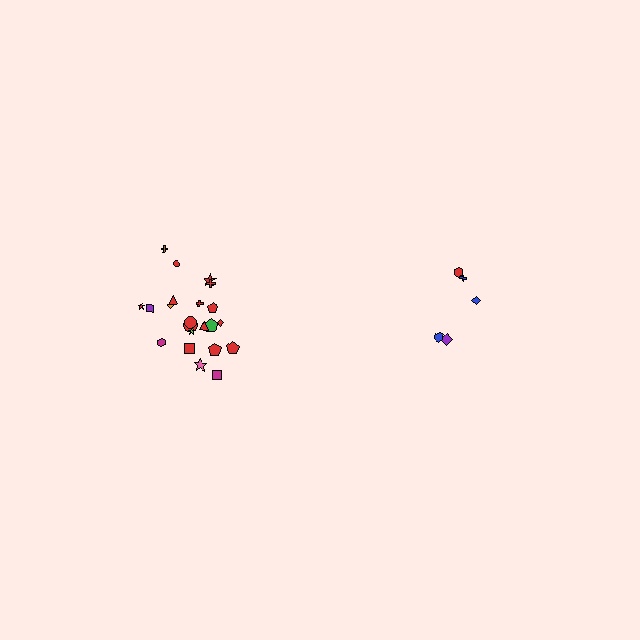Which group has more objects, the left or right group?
The left group.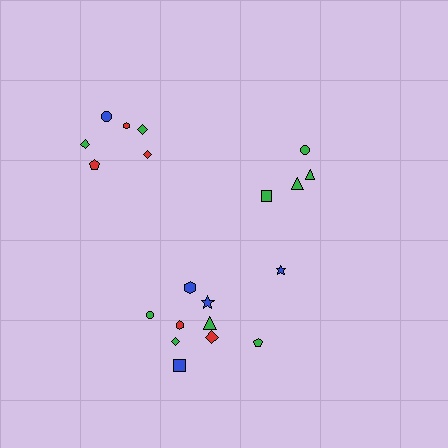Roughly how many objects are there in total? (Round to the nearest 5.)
Roughly 20 objects in total.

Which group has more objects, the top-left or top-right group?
The top-left group.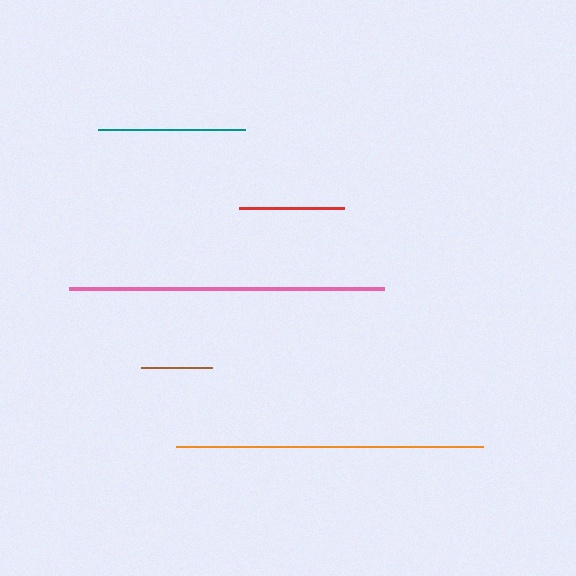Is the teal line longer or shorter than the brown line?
The teal line is longer than the brown line.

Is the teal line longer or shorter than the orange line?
The orange line is longer than the teal line.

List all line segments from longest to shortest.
From longest to shortest: pink, orange, teal, red, brown.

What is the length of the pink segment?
The pink segment is approximately 314 pixels long.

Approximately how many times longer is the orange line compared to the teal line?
The orange line is approximately 2.1 times the length of the teal line.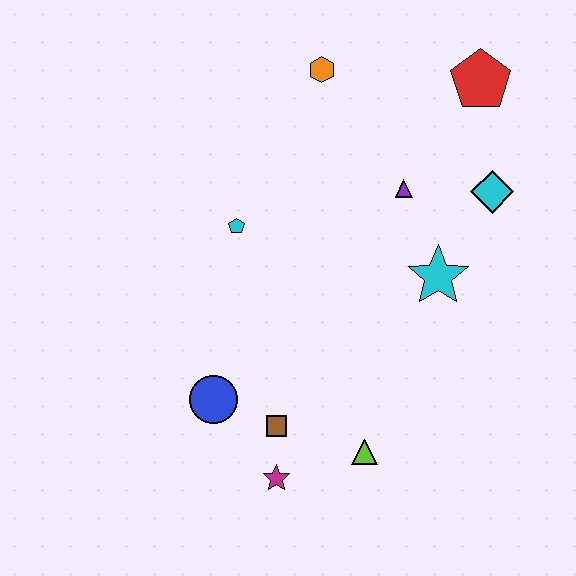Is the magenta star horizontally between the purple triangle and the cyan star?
No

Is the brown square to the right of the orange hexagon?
No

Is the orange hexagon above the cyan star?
Yes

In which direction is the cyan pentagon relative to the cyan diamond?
The cyan pentagon is to the left of the cyan diamond.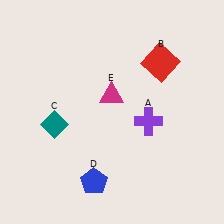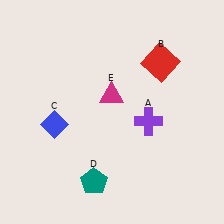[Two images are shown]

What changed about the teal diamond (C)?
In Image 1, C is teal. In Image 2, it changed to blue.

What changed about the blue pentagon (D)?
In Image 1, D is blue. In Image 2, it changed to teal.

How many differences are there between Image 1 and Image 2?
There are 2 differences between the two images.